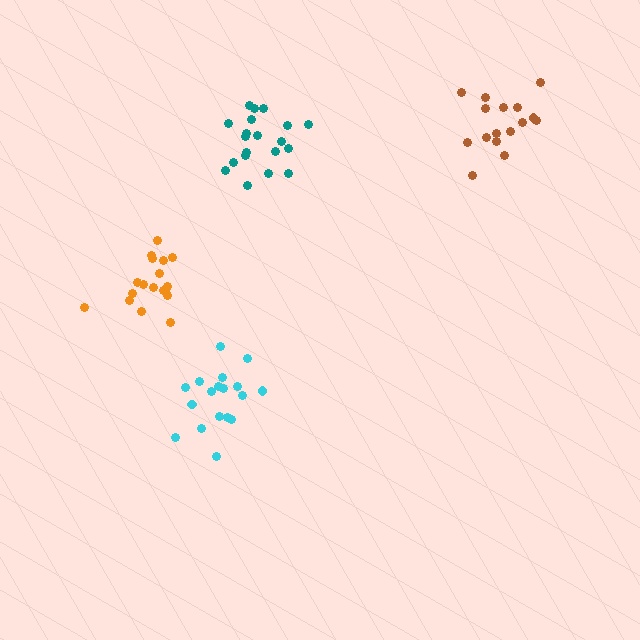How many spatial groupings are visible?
There are 4 spatial groupings.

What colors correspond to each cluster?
The clusters are colored: cyan, orange, teal, brown.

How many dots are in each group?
Group 1: 18 dots, Group 2: 18 dots, Group 3: 20 dots, Group 4: 16 dots (72 total).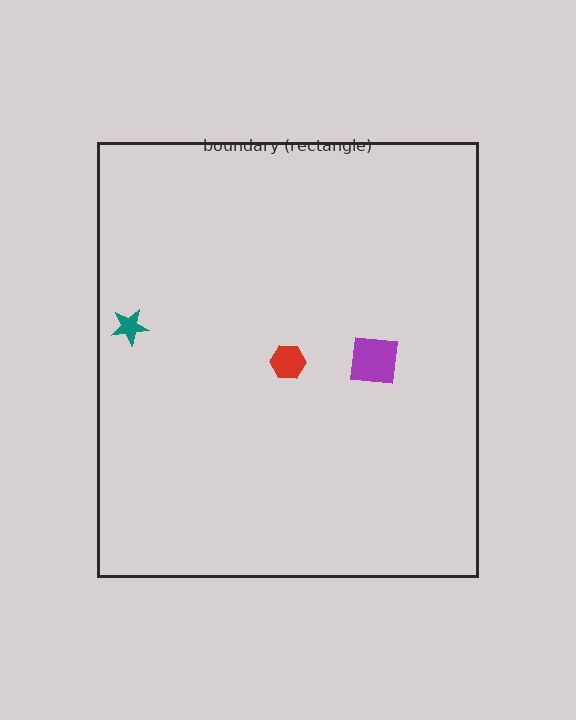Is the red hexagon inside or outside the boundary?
Inside.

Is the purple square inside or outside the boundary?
Inside.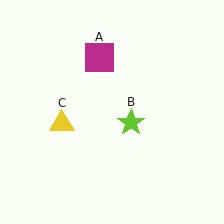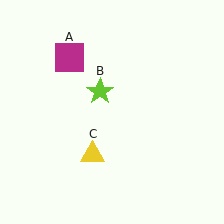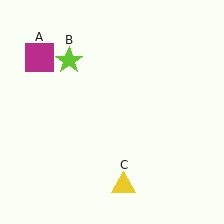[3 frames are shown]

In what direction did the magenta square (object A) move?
The magenta square (object A) moved left.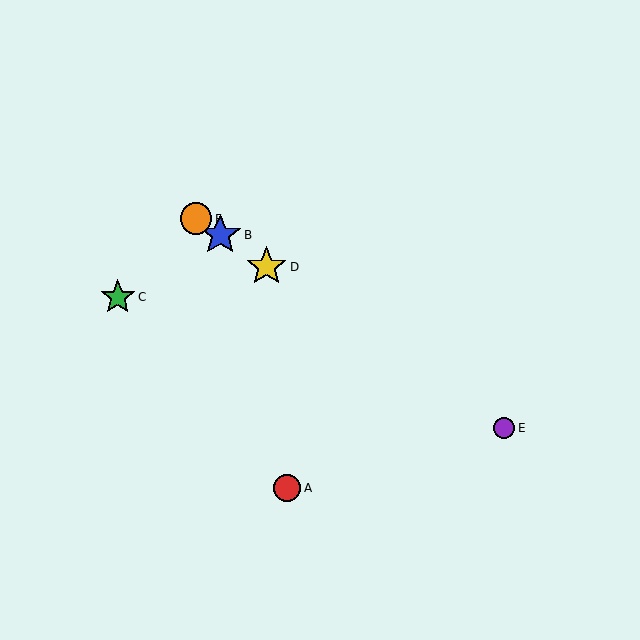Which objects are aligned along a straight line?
Objects B, D, E, F are aligned along a straight line.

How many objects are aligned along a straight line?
4 objects (B, D, E, F) are aligned along a straight line.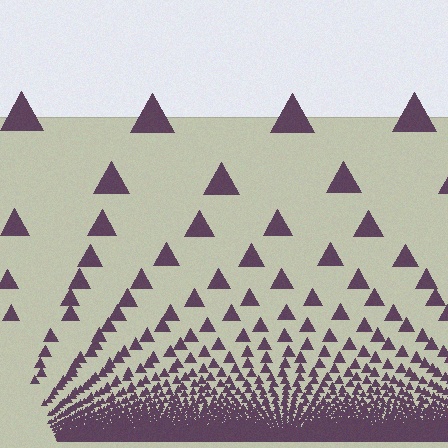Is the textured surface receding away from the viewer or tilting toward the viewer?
The surface appears to tilt toward the viewer. Texture elements get larger and sparser toward the top.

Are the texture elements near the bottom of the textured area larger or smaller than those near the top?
Smaller. The gradient is inverted — elements near the bottom are smaller and denser.